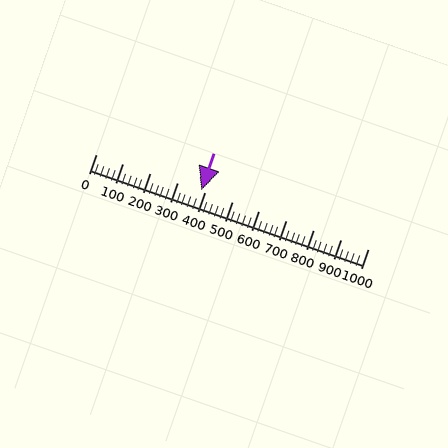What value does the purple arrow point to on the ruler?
The purple arrow points to approximately 386.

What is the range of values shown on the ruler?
The ruler shows values from 0 to 1000.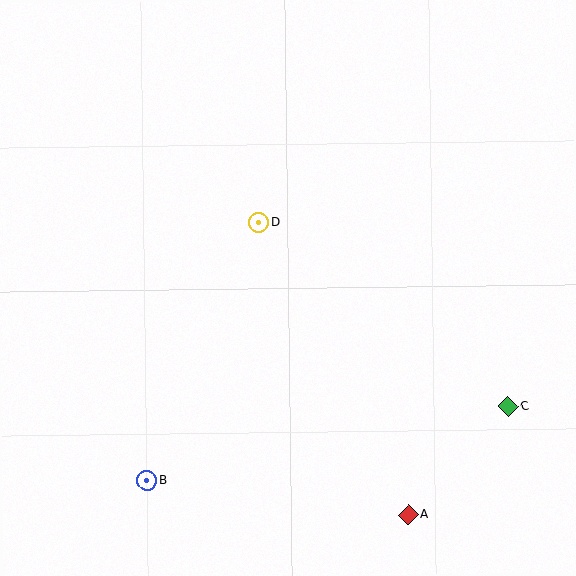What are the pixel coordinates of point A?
Point A is at (408, 515).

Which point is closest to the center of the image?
Point D at (259, 223) is closest to the center.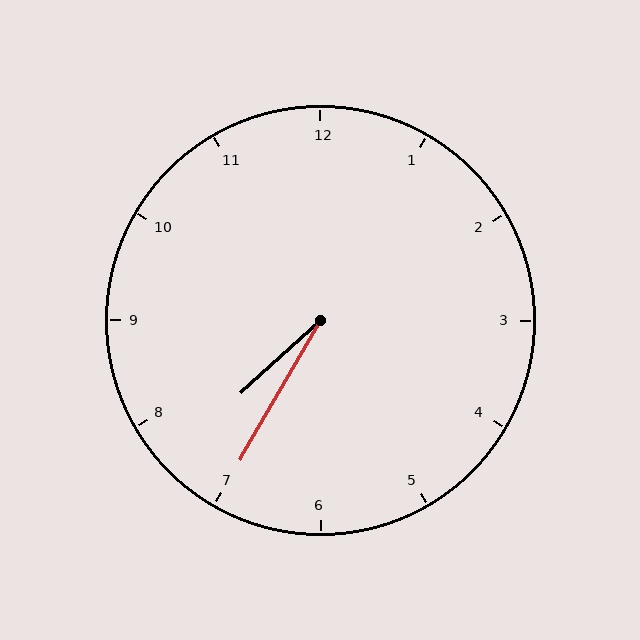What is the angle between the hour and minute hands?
Approximately 18 degrees.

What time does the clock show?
7:35.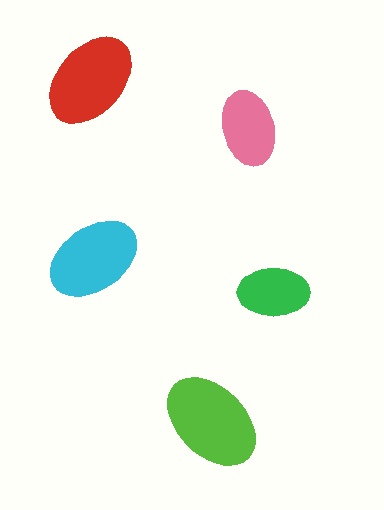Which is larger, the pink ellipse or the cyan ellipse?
The cyan one.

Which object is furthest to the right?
The green ellipse is rightmost.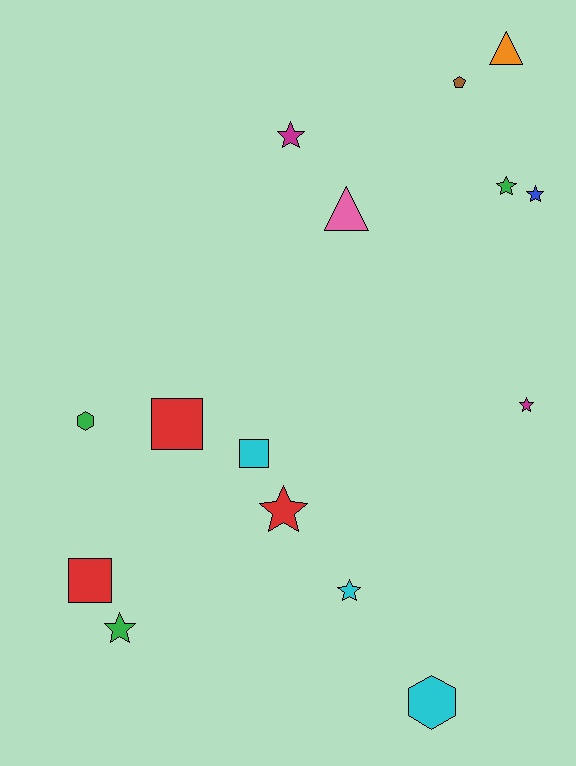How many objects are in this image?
There are 15 objects.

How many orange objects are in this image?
There is 1 orange object.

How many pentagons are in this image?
There is 1 pentagon.